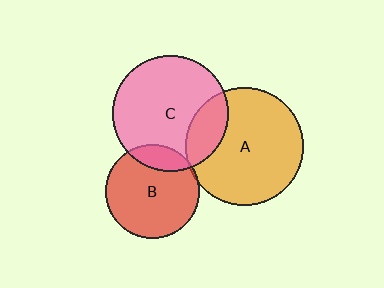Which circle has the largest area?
Circle A (orange).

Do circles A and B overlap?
Yes.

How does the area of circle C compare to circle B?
Approximately 1.5 times.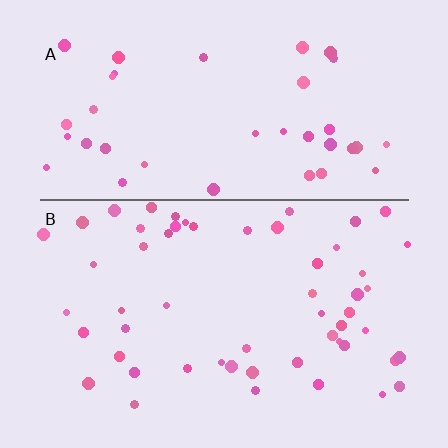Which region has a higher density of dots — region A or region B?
B (the bottom).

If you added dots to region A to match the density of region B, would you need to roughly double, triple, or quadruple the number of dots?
Approximately double.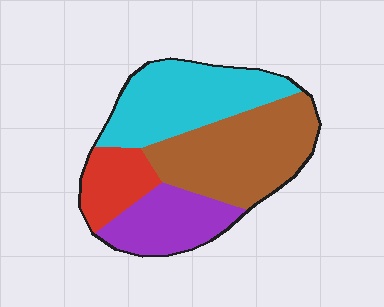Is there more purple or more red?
Purple.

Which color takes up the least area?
Red, at roughly 15%.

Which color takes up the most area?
Brown, at roughly 35%.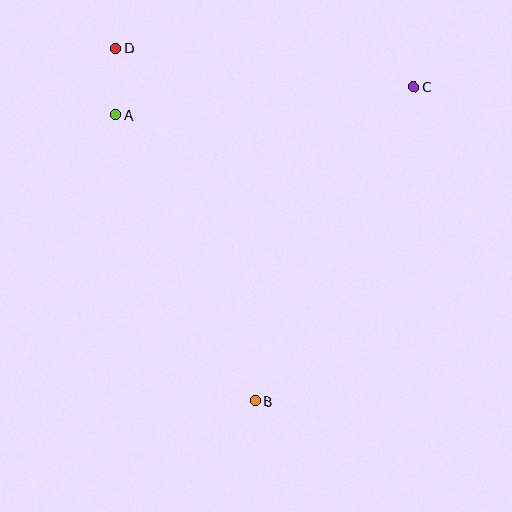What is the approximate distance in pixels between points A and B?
The distance between A and B is approximately 318 pixels.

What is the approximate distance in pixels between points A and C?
The distance between A and C is approximately 299 pixels.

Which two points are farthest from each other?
Points B and D are farthest from each other.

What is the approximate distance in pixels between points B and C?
The distance between B and C is approximately 352 pixels.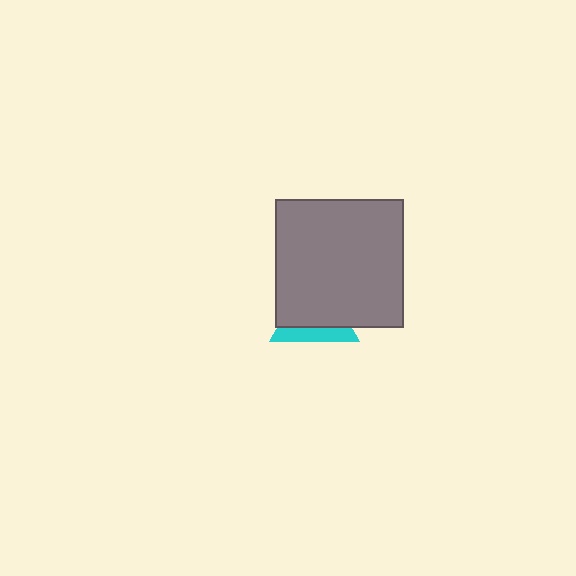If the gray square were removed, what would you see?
You would see the complete cyan triangle.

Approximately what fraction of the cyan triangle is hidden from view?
Roughly 68% of the cyan triangle is hidden behind the gray square.